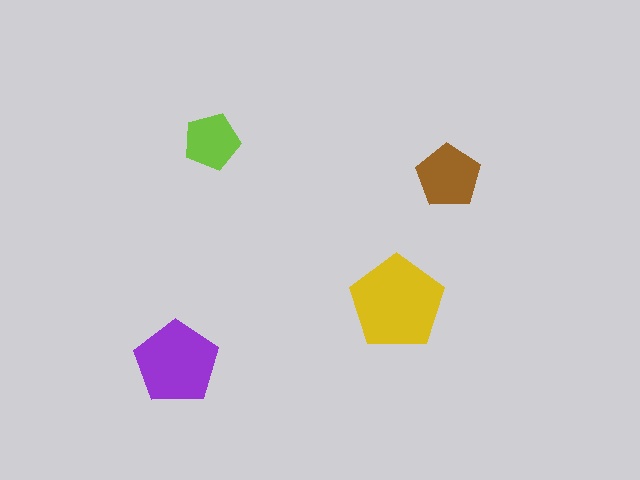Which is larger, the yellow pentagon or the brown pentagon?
The yellow one.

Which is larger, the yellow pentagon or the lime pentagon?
The yellow one.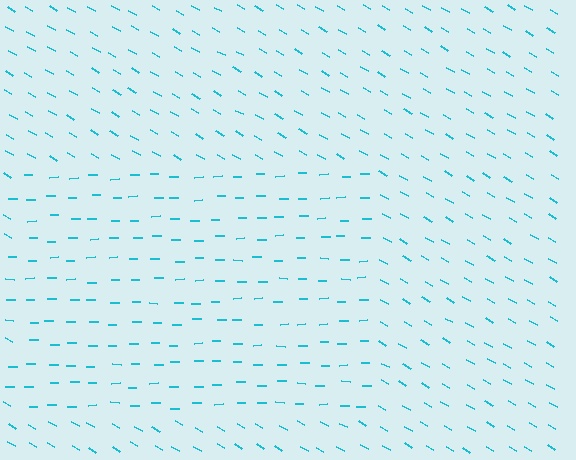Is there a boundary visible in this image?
Yes, there is a texture boundary formed by a change in line orientation.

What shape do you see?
I see a rectangle.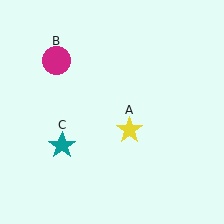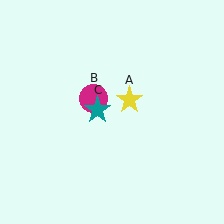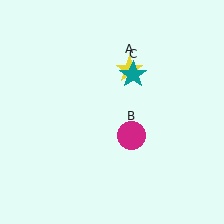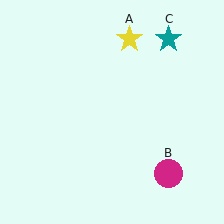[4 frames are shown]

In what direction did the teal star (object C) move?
The teal star (object C) moved up and to the right.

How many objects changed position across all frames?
3 objects changed position: yellow star (object A), magenta circle (object B), teal star (object C).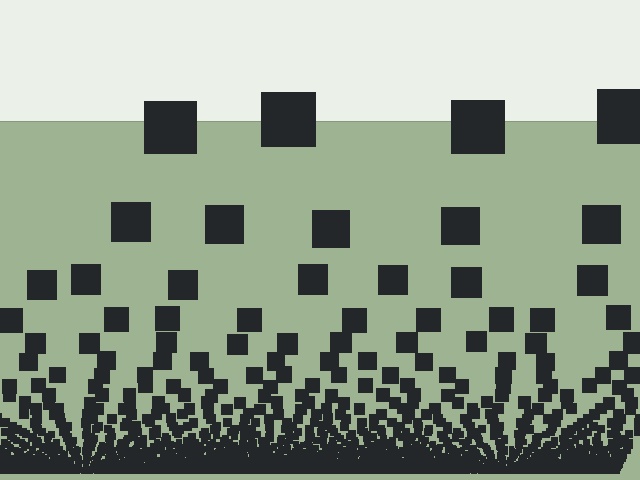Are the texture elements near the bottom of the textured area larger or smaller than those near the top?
Smaller. The gradient is inverted — elements near the bottom are smaller and denser.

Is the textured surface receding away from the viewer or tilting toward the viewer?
The surface appears to tilt toward the viewer. Texture elements get larger and sparser toward the top.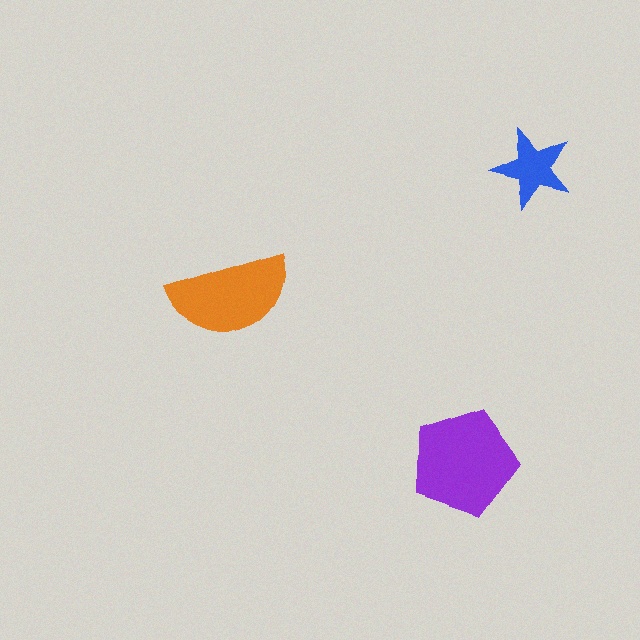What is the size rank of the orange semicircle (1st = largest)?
2nd.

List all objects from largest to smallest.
The purple pentagon, the orange semicircle, the blue star.